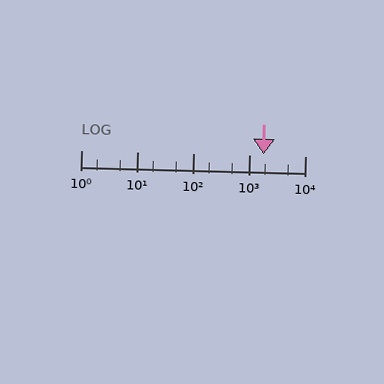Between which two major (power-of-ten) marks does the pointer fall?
The pointer is between 1000 and 10000.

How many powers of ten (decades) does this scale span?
The scale spans 4 decades, from 1 to 10000.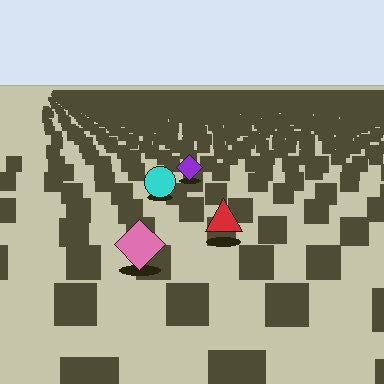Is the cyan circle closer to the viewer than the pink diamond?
No. The pink diamond is closer — you can tell from the texture gradient: the ground texture is coarser near it.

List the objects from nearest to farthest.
From nearest to farthest: the pink diamond, the red triangle, the cyan circle, the purple diamond.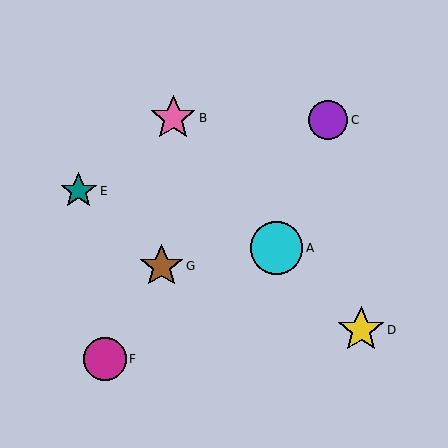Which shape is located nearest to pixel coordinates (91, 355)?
The magenta circle (labeled F) at (105, 359) is nearest to that location.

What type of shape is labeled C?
Shape C is a purple circle.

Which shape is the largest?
The cyan circle (labeled A) is the largest.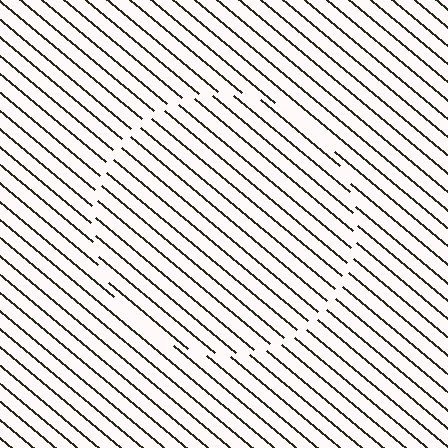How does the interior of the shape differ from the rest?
The interior of the shape contains the same grating, shifted by half a period — the contour is defined by the phase discontinuity where line-ends from the inner and outer gratings abut.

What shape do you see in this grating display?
An illusory circle. The interior of the shape contains the same grating, shifted by half a period — the contour is defined by the phase discontinuity where line-ends from the inner and outer gratings abut.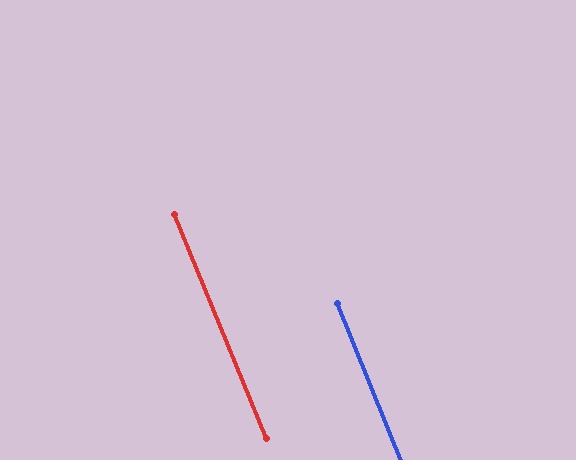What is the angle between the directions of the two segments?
Approximately 0 degrees.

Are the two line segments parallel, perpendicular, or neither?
Parallel — their directions differ by only 0.3°.